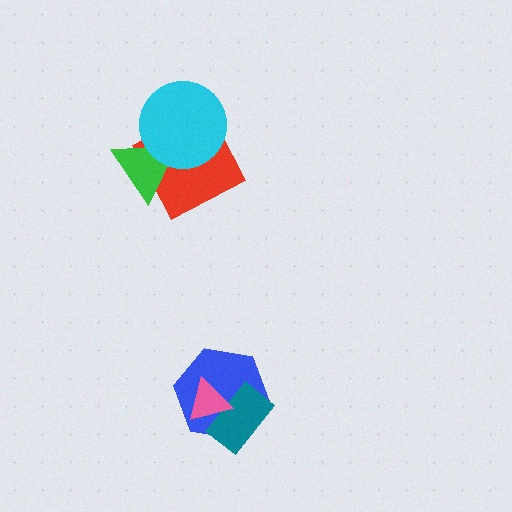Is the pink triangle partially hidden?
No, no other shape covers it.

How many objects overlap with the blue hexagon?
2 objects overlap with the blue hexagon.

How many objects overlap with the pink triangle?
2 objects overlap with the pink triangle.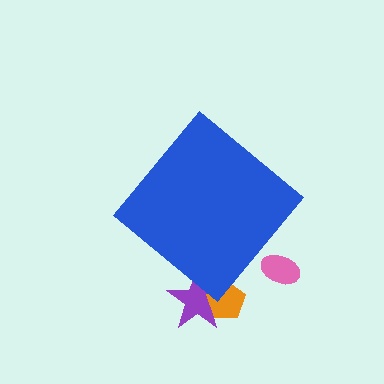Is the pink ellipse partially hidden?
Yes, the pink ellipse is partially hidden behind the blue diamond.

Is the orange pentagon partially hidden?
Yes, the orange pentagon is partially hidden behind the blue diamond.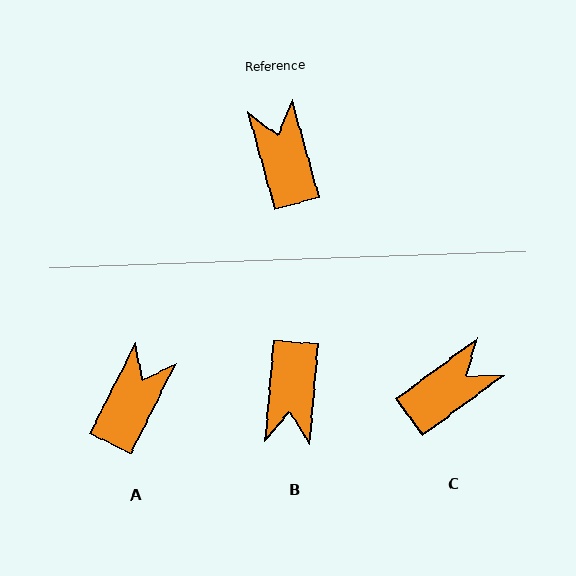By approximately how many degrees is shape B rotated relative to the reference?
Approximately 160 degrees counter-clockwise.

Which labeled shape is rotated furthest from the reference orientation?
B, about 160 degrees away.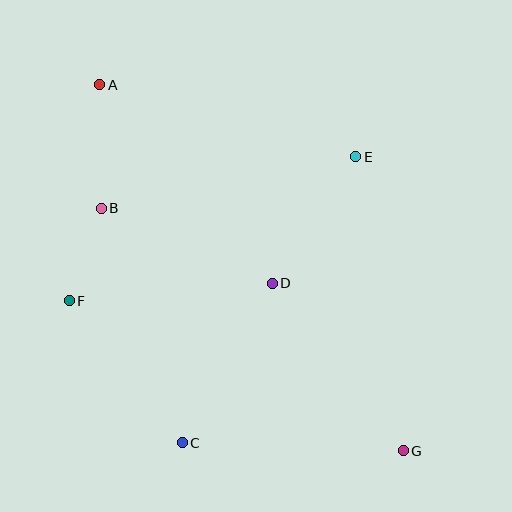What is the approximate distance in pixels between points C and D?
The distance between C and D is approximately 183 pixels.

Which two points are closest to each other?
Points B and F are closest to each other.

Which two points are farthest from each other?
Points A and G are farthest from each other.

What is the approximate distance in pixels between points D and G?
The distance between D and G is approximately 213 pixels.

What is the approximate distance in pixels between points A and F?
The distance between A and F is approximately 218 pixels.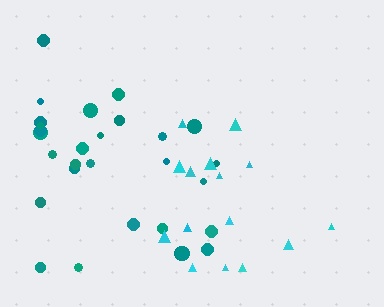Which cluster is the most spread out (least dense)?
Teal.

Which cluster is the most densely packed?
Cyan.